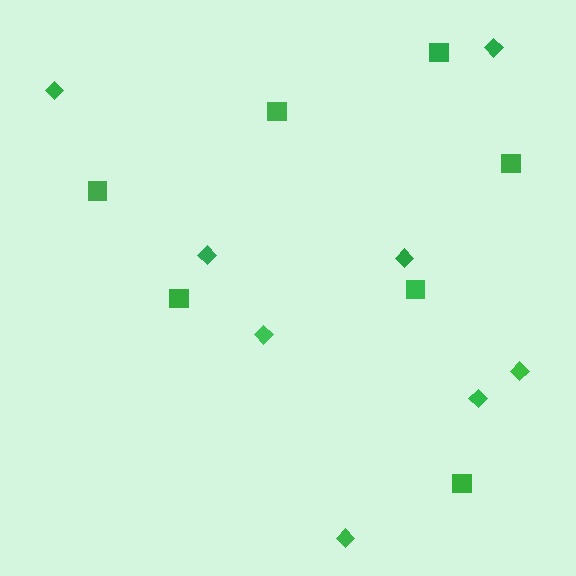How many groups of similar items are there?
There are 2 groups: one group of diamonds (8) and one group of squares (7).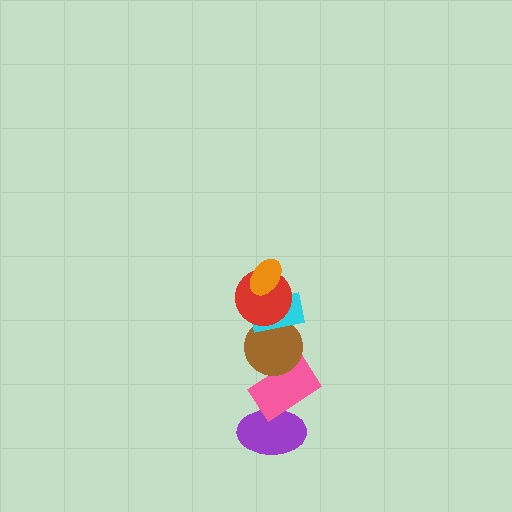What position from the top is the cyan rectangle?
The cyan rectangle is 3rd from the top.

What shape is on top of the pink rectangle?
The brown circle is on top of the pink rectangle.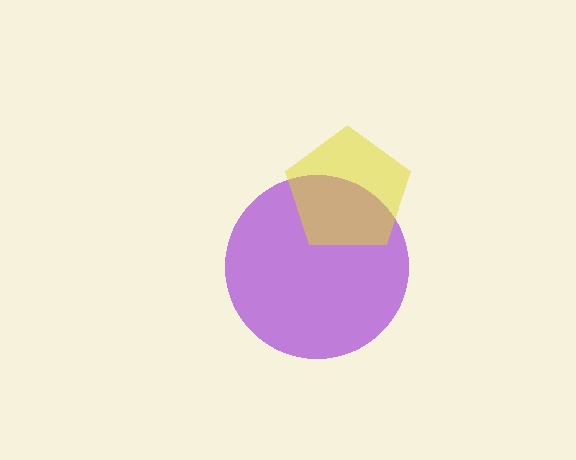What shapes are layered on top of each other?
The layered shapes are: a purple circle, a yellow pentagon.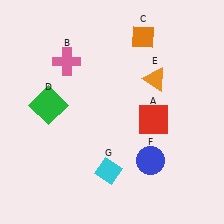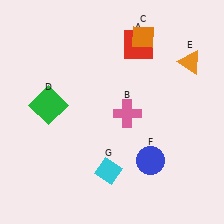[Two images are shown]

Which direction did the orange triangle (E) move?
The orange triangle (E) moved right.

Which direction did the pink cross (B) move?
The pink cross (B) moved right.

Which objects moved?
The objects that moved are: the red square (A), the pink cross (B), the orange triangle (E).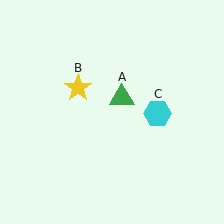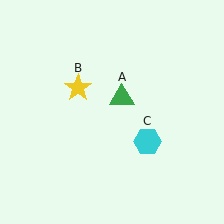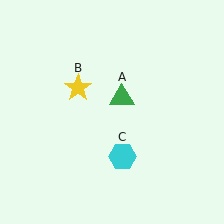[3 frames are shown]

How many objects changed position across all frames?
1 object changed position: cyan hexagon (object C).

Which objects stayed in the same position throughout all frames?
Green triangle (object A) and yellow star (object B) remained stationary.